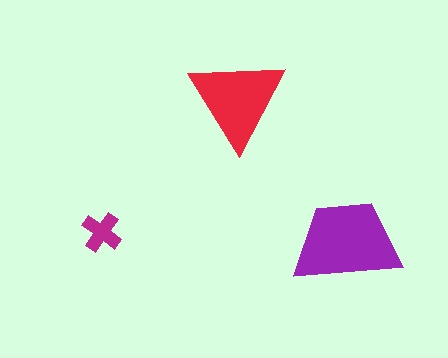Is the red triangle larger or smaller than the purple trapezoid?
Smaller.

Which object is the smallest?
The magenta cross.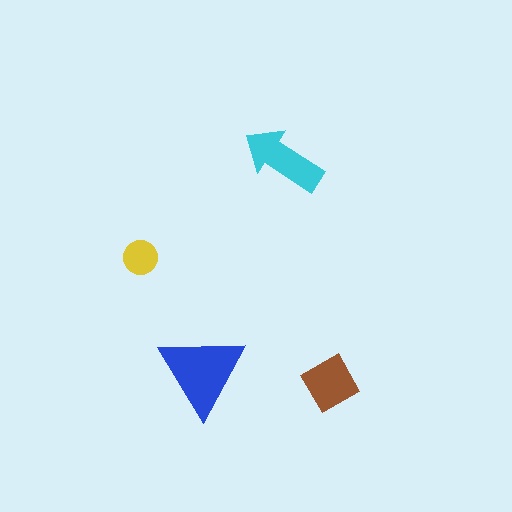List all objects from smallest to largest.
The yellow circle, the brown square, the cyan arrow, the blue triangle.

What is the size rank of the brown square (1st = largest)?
3rd.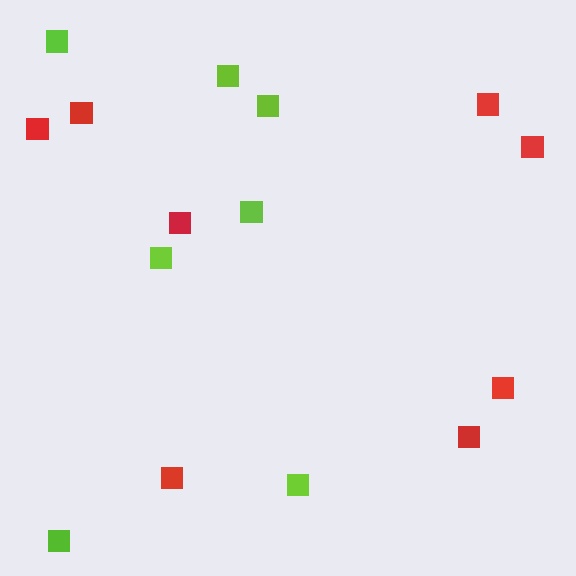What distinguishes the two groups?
There are 2 groups: one group of red squares (8) and one group of lime squares (7).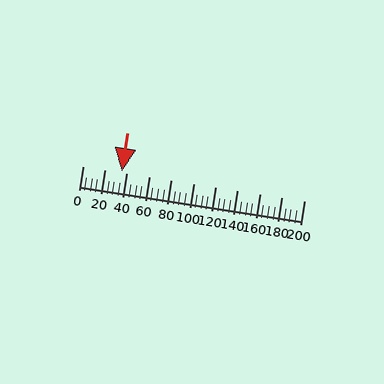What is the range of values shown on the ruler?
The ruler shows values from 0 to 200.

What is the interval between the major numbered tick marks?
The major tick marks are spaced 20 units apart.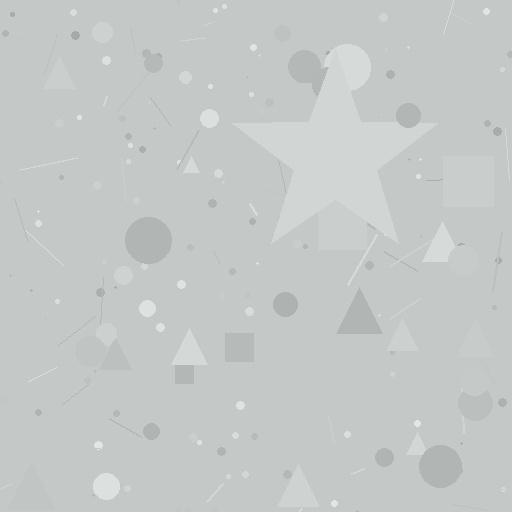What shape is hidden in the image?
A star is hidden in the image.